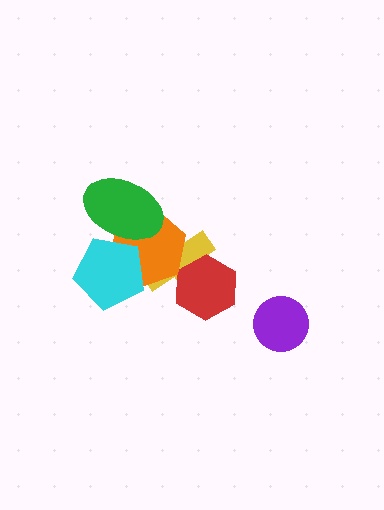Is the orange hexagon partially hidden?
Yes, it is partially covered by another shape.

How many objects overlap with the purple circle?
0 objects overlap with the purple circle.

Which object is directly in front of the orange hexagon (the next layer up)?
The green ellipse is directly in front of the orange hexagon.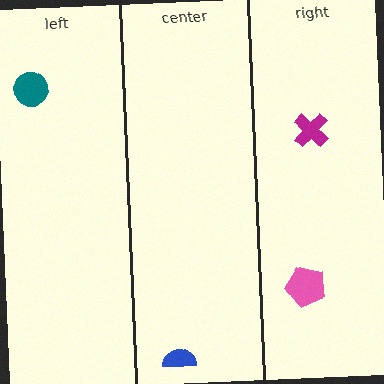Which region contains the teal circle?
The left region.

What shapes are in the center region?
The blue semicircle.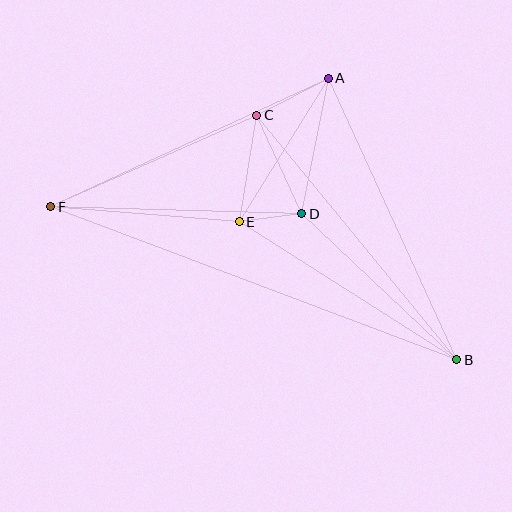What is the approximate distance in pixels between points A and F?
The distance between A and F is approximately 306 pixels.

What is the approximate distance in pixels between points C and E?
The distance between C and E is approximately 108 pixels.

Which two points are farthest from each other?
Points B and F are farthest from each other.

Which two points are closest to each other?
Points D and E are closest to each other.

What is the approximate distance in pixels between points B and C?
The distance between B and C is approximately 316 pixels.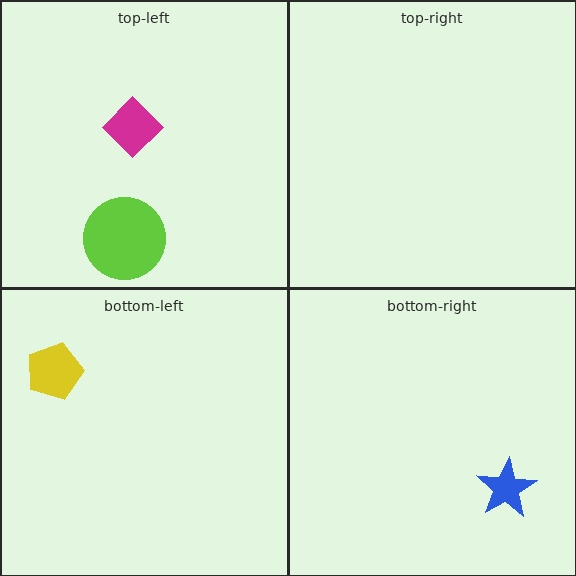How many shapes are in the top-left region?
2.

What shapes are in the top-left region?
The lime circle, the magenta diamond.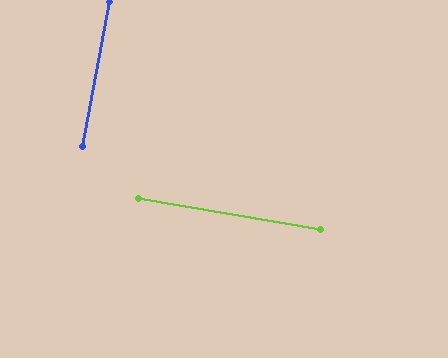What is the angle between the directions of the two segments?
Approximately 89 degrees.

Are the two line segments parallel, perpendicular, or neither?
Perpendicular — they meet at approximately 89°.